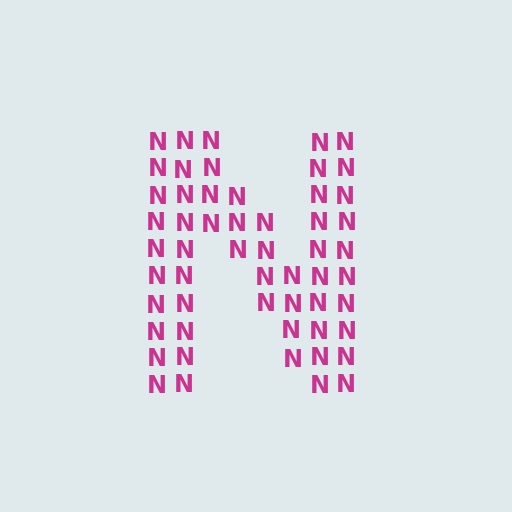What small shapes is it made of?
It is made of small letter N's.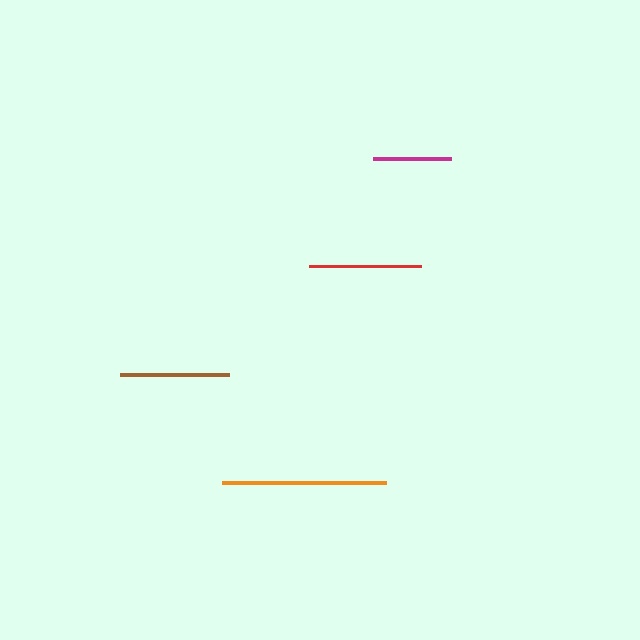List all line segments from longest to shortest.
From longest to shortest: orange, red, brown, magenta.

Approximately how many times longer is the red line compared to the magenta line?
The red line is approximately 1.4 times the length of the magenta line.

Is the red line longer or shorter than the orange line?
The orange line is longer than the red line.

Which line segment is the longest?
The orange line is the longest at approximately 164 pixels.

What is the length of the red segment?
The red segment is approximately 112 pixels long.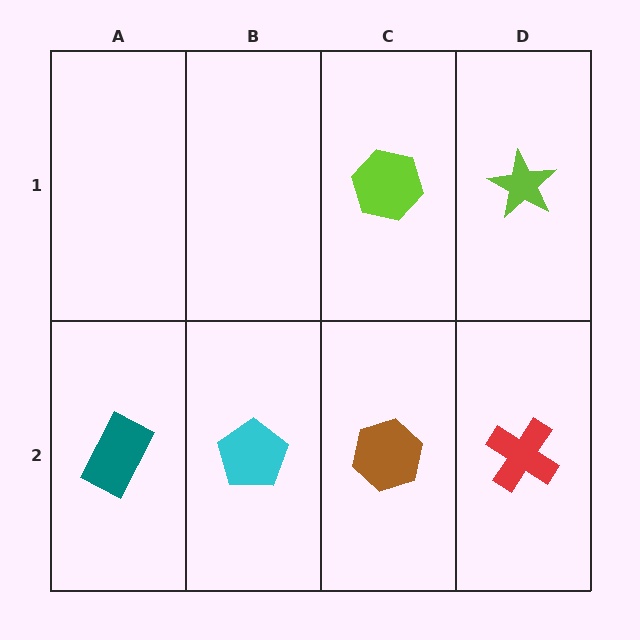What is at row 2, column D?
A red cross.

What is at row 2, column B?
A cyan pentagon.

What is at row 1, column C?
A lime hexagon.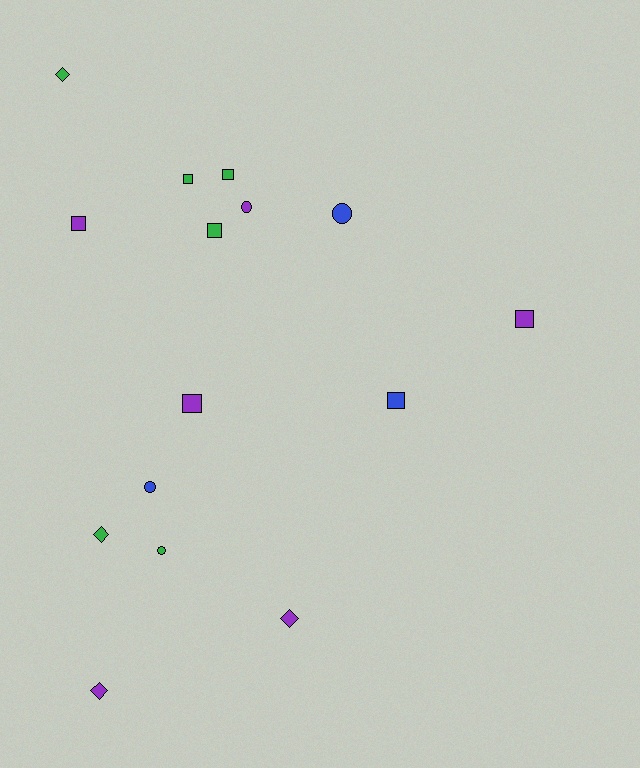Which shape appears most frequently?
Square, with 7 objects.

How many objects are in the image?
There are 15 objects.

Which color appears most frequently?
Green, with 6 objects.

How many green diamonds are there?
There are 2 green diamonds.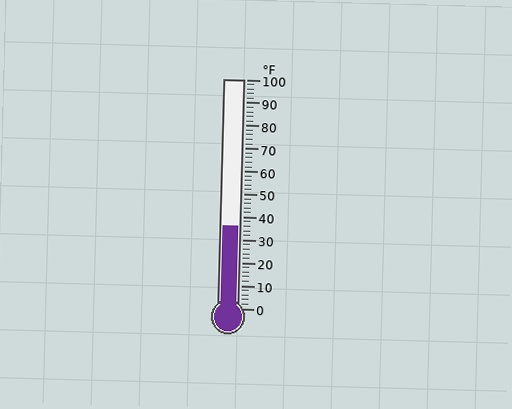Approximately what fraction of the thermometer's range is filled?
The thermometer is filled to approximately 35% of its range.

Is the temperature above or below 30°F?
The temperature is above 30°F.